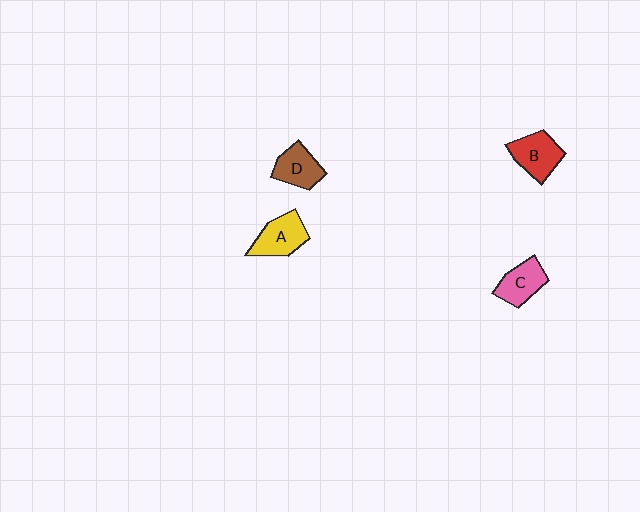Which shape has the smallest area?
Shape C (pink).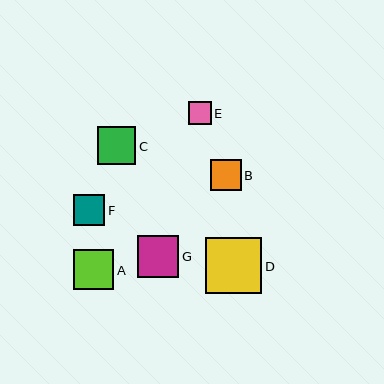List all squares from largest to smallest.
From largest to smallest: D, G, A, C, F, B, E.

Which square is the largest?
Square D is the largest with a size of approximately 56 pixels.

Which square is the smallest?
Square E is the smallest with a size of approximately 23 pixels.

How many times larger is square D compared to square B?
Square D is approximately 1.8 times the size of square B.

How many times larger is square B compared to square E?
Square B is approximately 1.3 times the size of square E.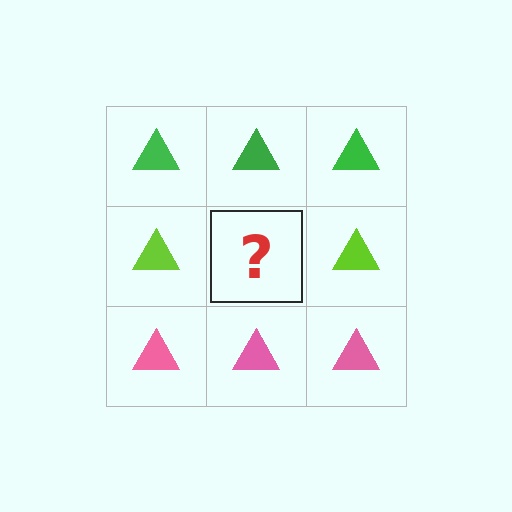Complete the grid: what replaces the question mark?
The question mark should be replaced with a lime triangle.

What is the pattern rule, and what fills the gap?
The rule is that each row has a consistent color. The gap should be filled with a lime triangle.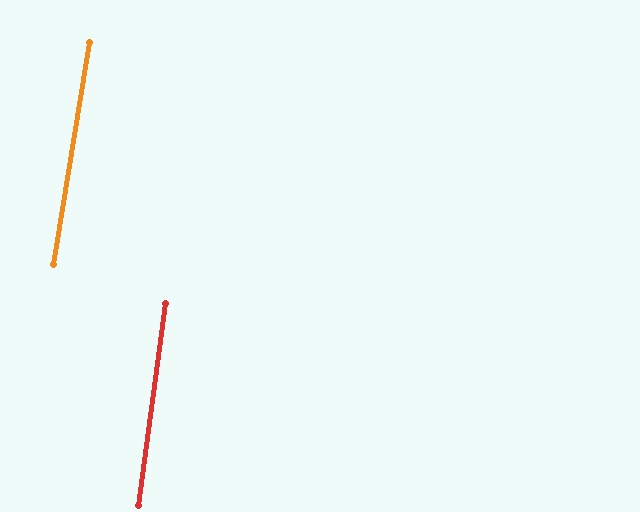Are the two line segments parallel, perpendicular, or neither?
Parallel — their directions differ by only 1.7°.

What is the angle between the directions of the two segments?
Approximately 2 degrees.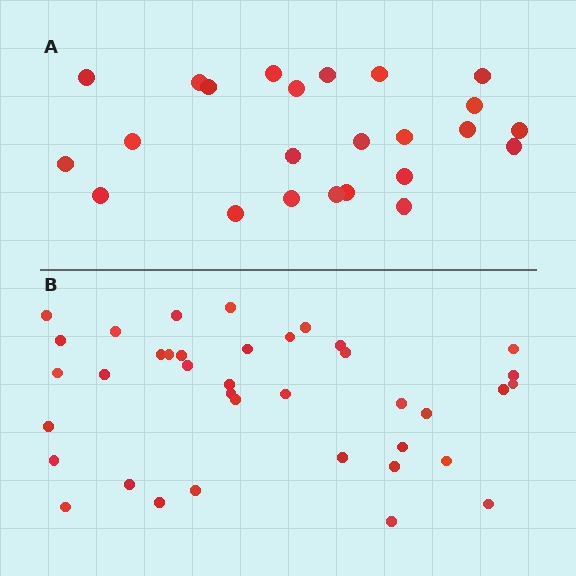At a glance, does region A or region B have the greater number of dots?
Region B (the bottom region) has more dots.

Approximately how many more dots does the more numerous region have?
Region B has approximately 15 more dots than region A.